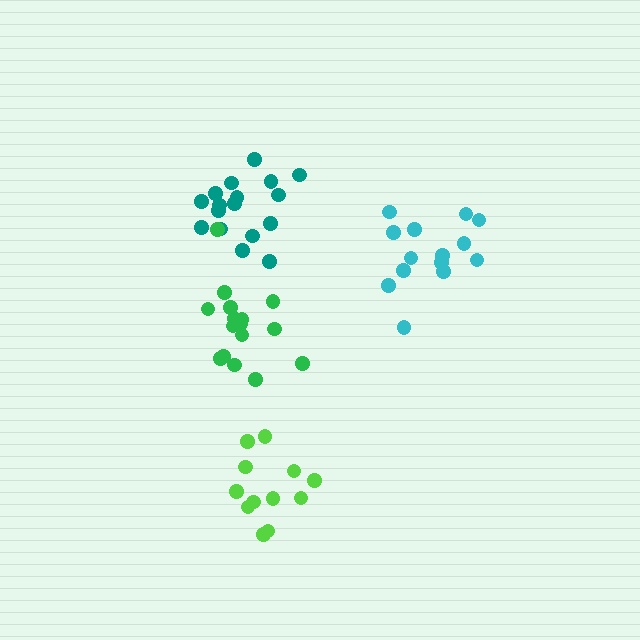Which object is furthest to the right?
The cyan cluster is rightmost.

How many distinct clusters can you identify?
There are 4 distinct clusters.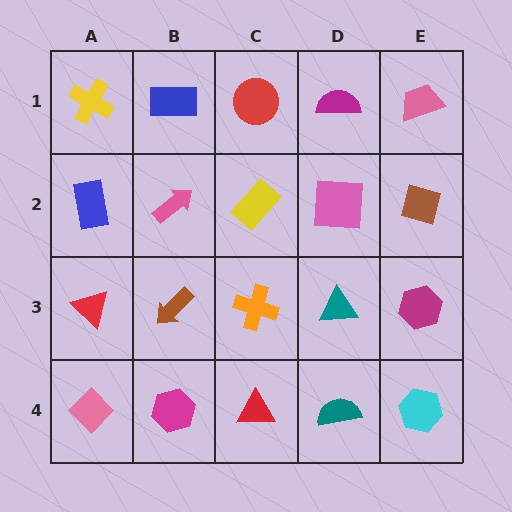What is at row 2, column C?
A yellow rectangle.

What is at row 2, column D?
A pink square.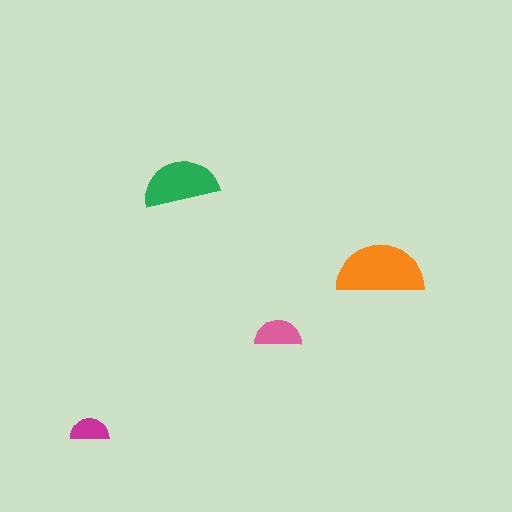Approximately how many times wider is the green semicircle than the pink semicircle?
About 1.5 times wider.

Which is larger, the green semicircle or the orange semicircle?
The orange one.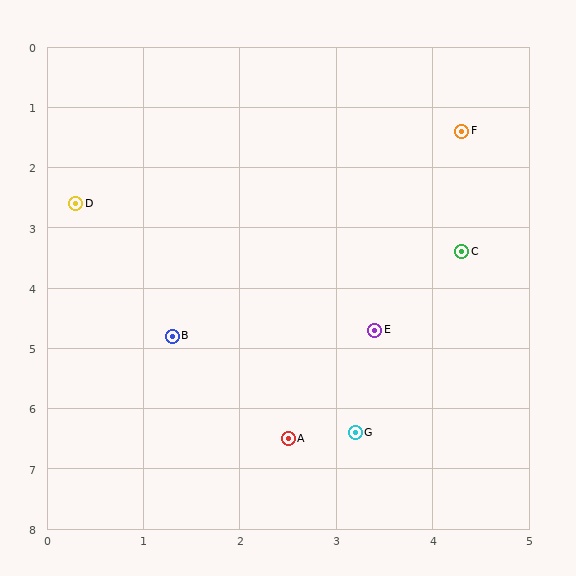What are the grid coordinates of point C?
Point C is at approximately (4.3, 3.4).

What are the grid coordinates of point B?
Point B is at approximately (1.3, 4.8).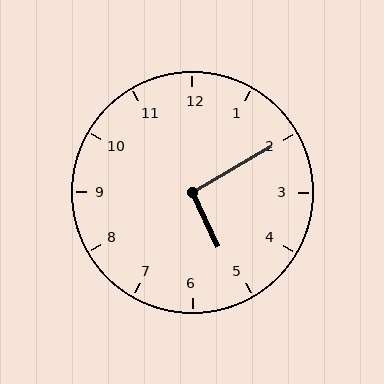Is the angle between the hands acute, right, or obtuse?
It is right.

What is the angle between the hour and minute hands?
Approximately 95 degrees.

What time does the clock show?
5:10.